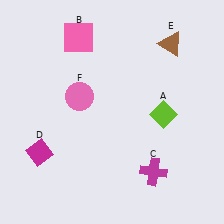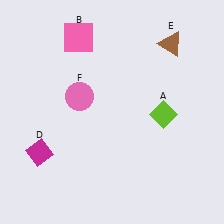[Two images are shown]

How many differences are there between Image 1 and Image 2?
There is 1 difference between the two images.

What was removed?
The magenta cross (C) was removed in Image 2.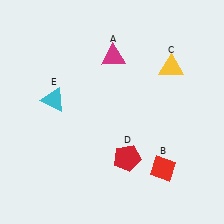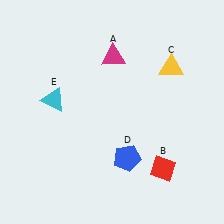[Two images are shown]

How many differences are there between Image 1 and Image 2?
There is 1 difference between the two images.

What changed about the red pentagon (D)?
In Image 1, D is red. In Image 2, it changed to blue.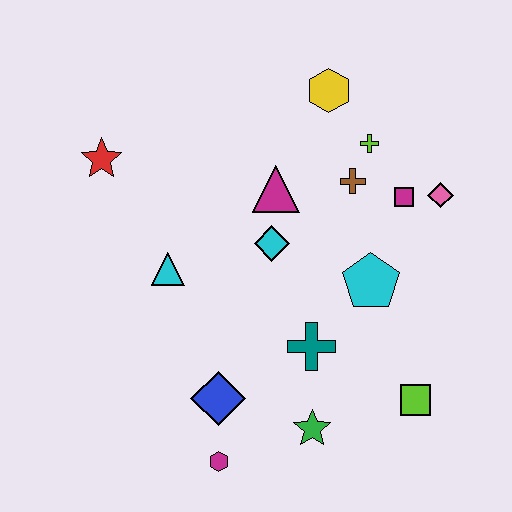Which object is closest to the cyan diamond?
The magenta triangle is closest to the cyan diamond.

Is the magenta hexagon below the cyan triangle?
Yes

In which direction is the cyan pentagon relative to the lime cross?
The cyan pentagon is below the lime cross.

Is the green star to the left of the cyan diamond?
No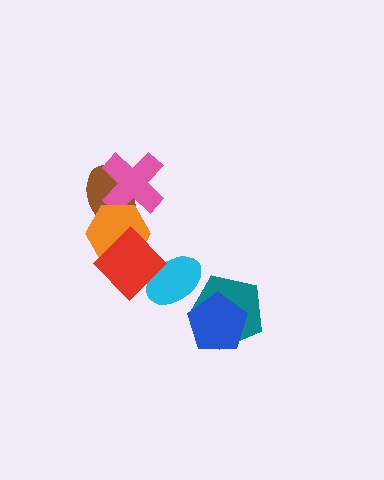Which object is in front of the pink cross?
The orange hexagon is in front of the pink cross.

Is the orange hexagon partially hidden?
Yes, it is partially covered by another shape.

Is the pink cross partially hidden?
Yes, it is partially covered by another shape.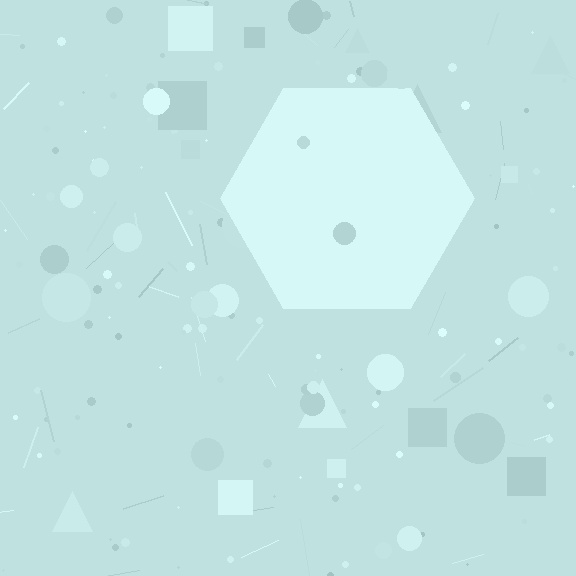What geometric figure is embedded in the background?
A hexagon is embedded in the background.